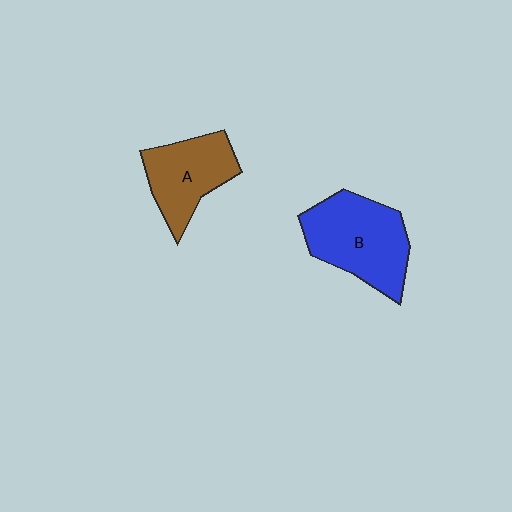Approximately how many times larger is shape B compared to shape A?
Approximately 1.3 times.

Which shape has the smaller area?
Shape A (brown).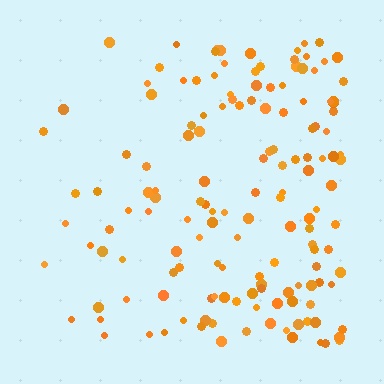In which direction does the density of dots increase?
From left to right, with the right side densest.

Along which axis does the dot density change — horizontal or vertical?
Horizontal.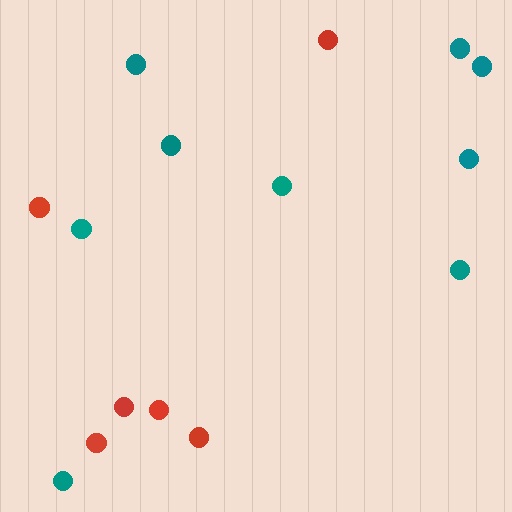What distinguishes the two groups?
There are 2 groups: one group of red circles (6) and one group of teal circles (9).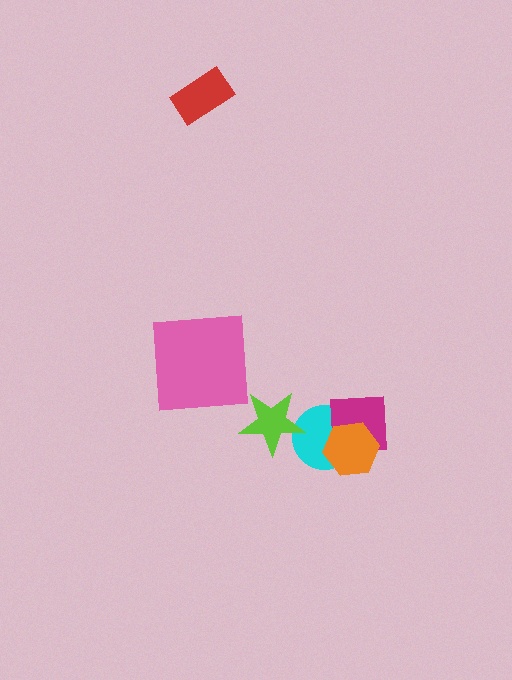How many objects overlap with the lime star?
1 object overlaps with the lime star.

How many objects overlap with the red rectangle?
0 objects overlap with the red rectangle.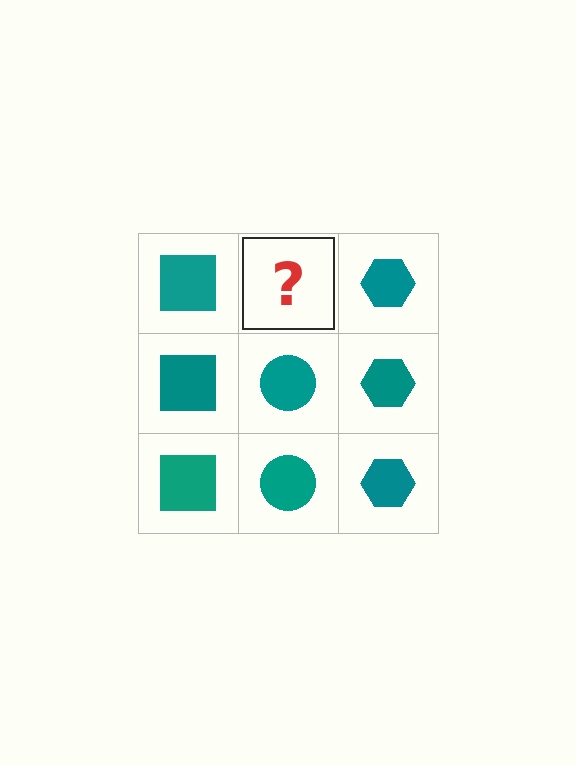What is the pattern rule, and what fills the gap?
The rule is that each column has a consistent shape. The gap should be filled with a teal circle.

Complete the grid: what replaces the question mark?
The question mark should be replaced with a teal circle.